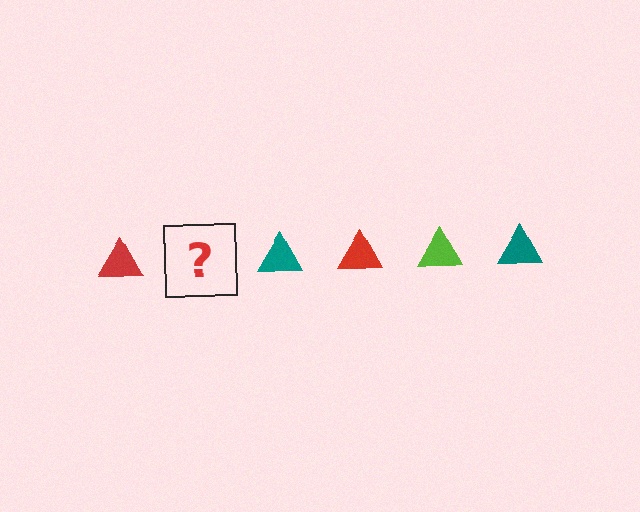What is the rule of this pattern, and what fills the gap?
The rule is that the pattern cycles through red, lime, teal triangles. The gap should be filled with a lime triangle.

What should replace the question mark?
The question mark should be replaced with a lime triangle.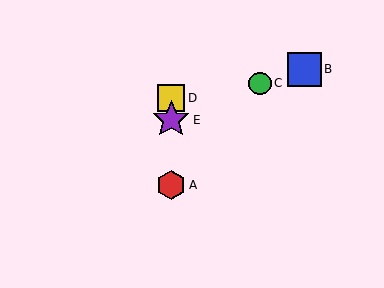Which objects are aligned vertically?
Objects A, D, E are aligned vertically.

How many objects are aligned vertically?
3 objects (A, D, E) are aligned vertically.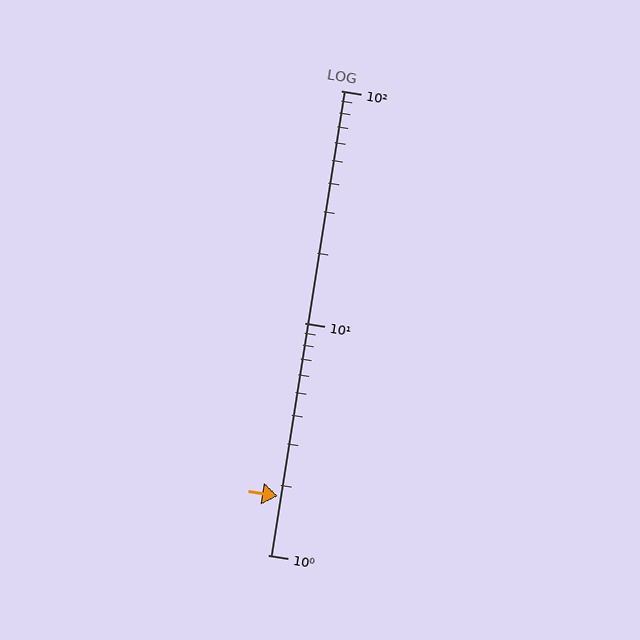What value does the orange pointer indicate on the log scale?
The pointer indicates approximately 1.8.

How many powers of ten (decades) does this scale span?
The scale spans 2 decades, from 1 to 100.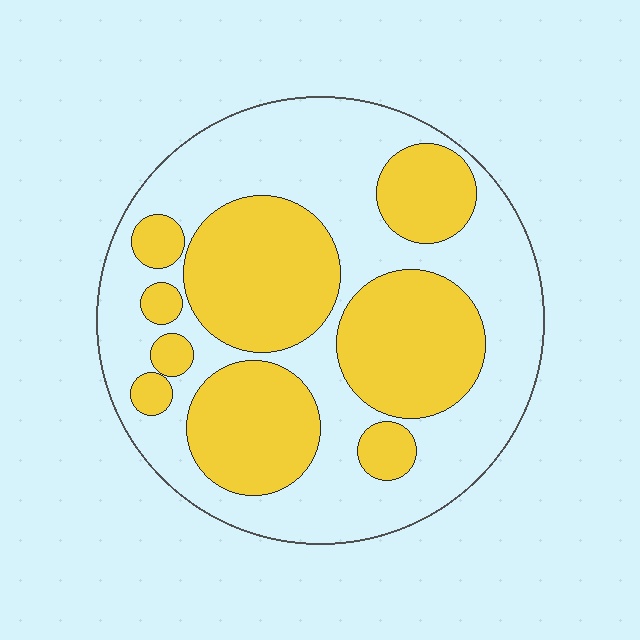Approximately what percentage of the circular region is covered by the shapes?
Approximately 45%.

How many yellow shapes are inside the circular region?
9.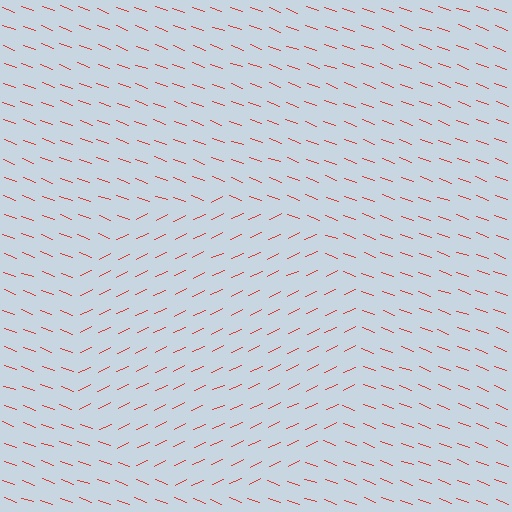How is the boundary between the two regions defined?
The boundary is defined purely by a change in line orientation (approximately 45 degrees difference). All lines are the same color and thickness.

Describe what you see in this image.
The image is filled with small red line segments. A circle region in the image has lines oriented differently from the surrounding lines, creating a visible texture boundary.